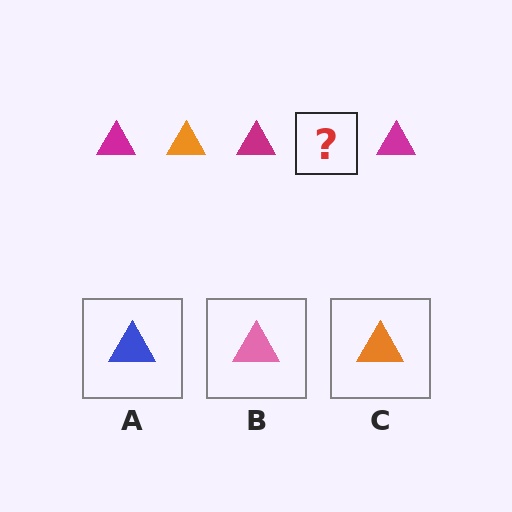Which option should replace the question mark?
Option C.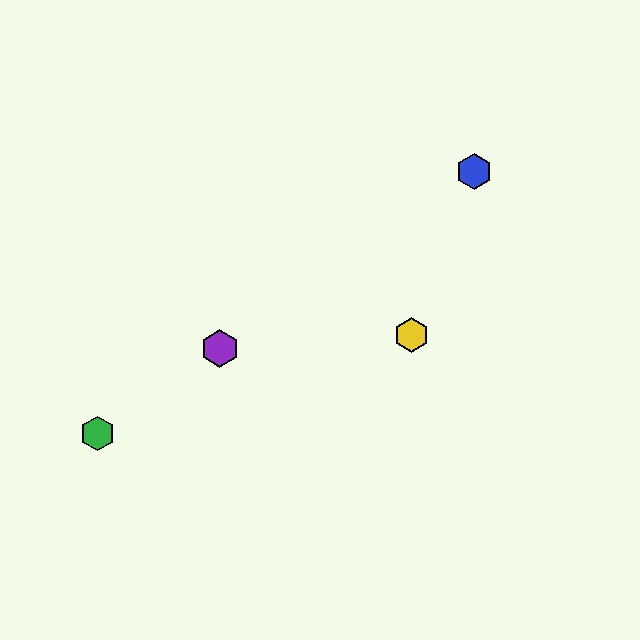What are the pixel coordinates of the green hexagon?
The green hexagon is at (98, 433).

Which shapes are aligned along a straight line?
The red triangle, the blue hexagon, the green hexagon, the purple hexagon are aligned along a straight line.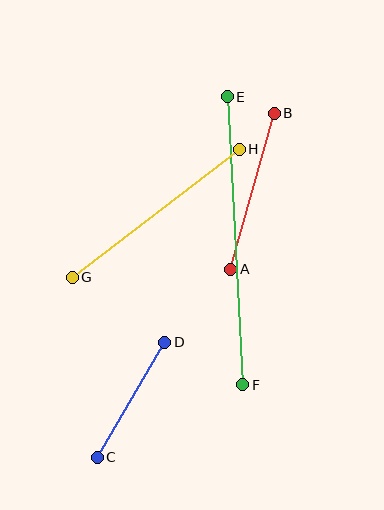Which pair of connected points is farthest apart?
Points E and F are farthest apart.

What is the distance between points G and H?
The distance is approximately 210 pixels.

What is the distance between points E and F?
The distance is approximately 289 pixels.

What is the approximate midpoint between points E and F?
The midpoint is at approximately (235, 241) pixels.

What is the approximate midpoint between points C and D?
The midpoint is at approximately (131, 400) pixels.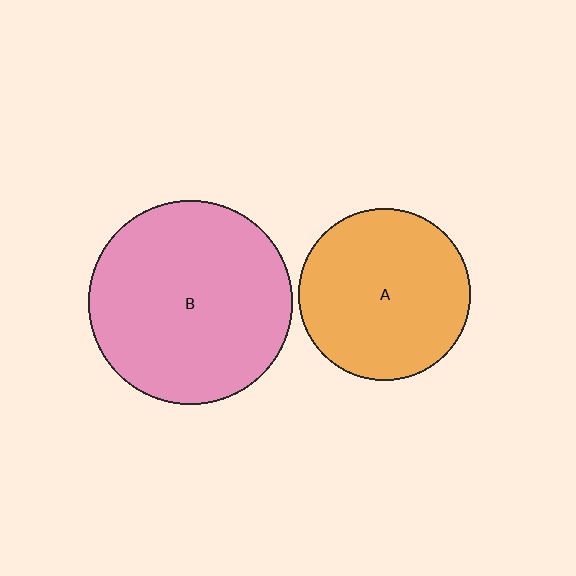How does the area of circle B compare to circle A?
Approximately 1.4 times.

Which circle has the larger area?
Circle B (pink).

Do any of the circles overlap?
No, none of the circles overlap.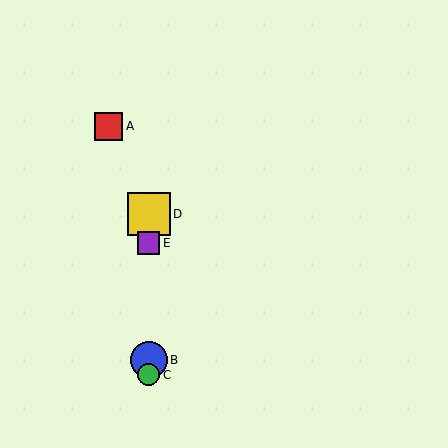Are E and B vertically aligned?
Yes, both are at x≈149.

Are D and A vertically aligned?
No, D is at x≈149 and A is at x≈109.